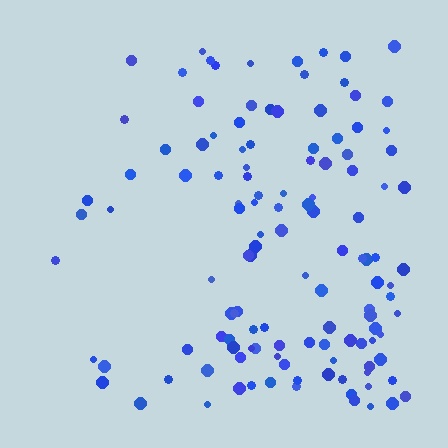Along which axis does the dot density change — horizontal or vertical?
Horizontal.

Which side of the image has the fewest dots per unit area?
The left.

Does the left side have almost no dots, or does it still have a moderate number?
Still a moderate number, just noticeably fewer than the right.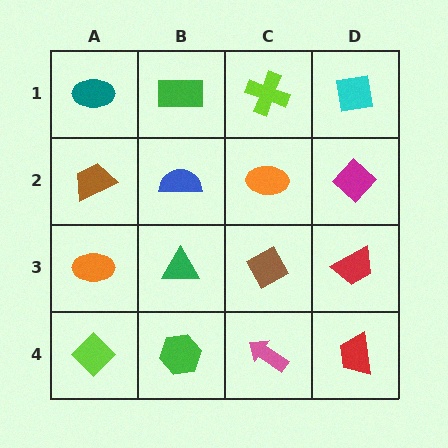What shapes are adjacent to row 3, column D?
A magenta diamond (row 2, column D), a red trapezoid (row 4, column D), a brown diamond (row 3, column C).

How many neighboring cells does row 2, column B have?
4.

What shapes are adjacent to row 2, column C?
A lime cross (row 1, column C), a brown diamond (row 3, column C), a blue semicircle (row 2, column B), a magenta diamond (row 2, column D).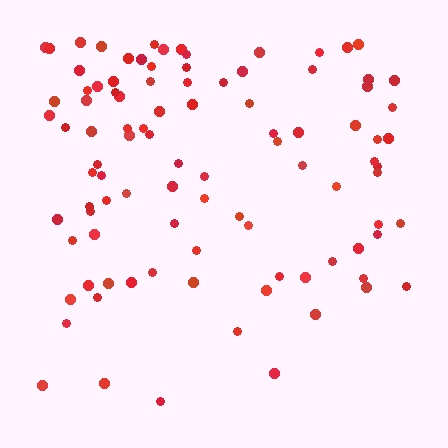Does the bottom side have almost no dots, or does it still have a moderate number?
Still a moderate number, just noticeably fewer than the top.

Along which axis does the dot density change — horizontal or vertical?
Vertical.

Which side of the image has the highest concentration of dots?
The top.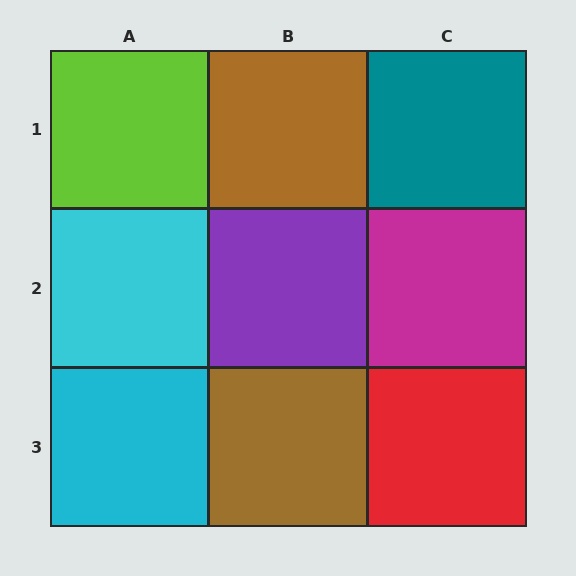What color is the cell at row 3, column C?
Red.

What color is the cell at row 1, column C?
Teal.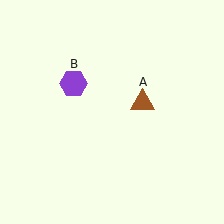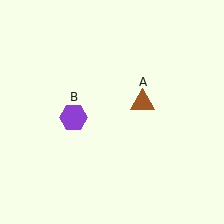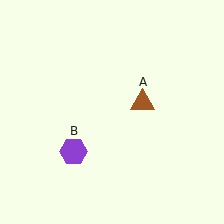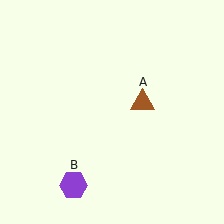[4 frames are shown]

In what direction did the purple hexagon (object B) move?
The purple hexagon (object B) moved down.